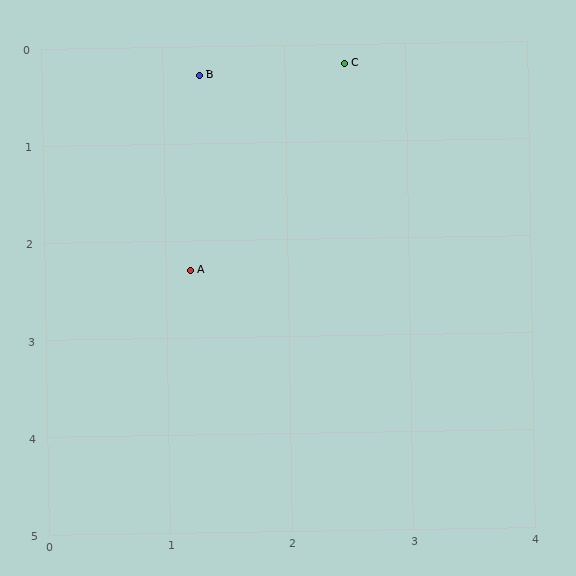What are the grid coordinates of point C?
Point C is at approximately (2.5, 0.2).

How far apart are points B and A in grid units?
Points B and A are about 2.0 grid units apart.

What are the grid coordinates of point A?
Point A is at approximately (1.2, 2.3).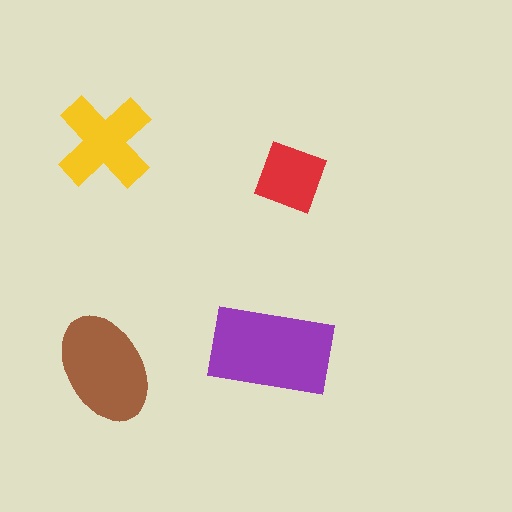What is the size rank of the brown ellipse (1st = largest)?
2nd.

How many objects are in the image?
There are 4 objects in the image.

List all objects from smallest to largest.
The red diamond, the yellow cross, the brown ellipse, the purple rectangle.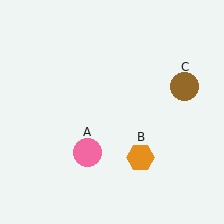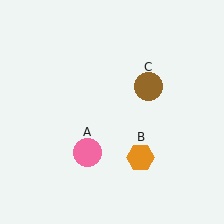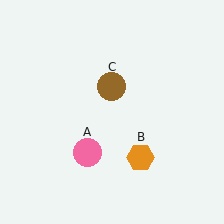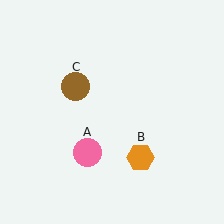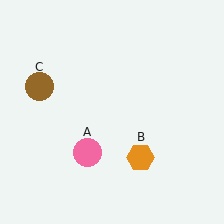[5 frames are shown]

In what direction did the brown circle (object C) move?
The brown circle (object C) moved left.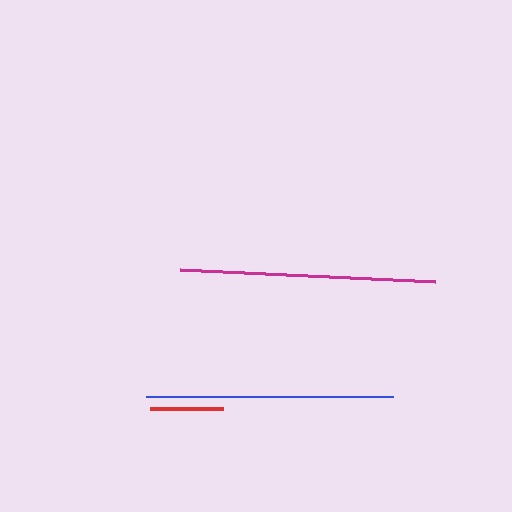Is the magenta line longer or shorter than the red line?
The magenta line is longer than the red line.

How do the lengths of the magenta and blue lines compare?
The magenta and blue lines are approximately the same length.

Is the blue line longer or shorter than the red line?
The blue line is longer than the red line.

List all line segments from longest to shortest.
From longest to shortest: magenta, blue, red.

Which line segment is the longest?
The magenta line is the longest at approximately 255 pixels.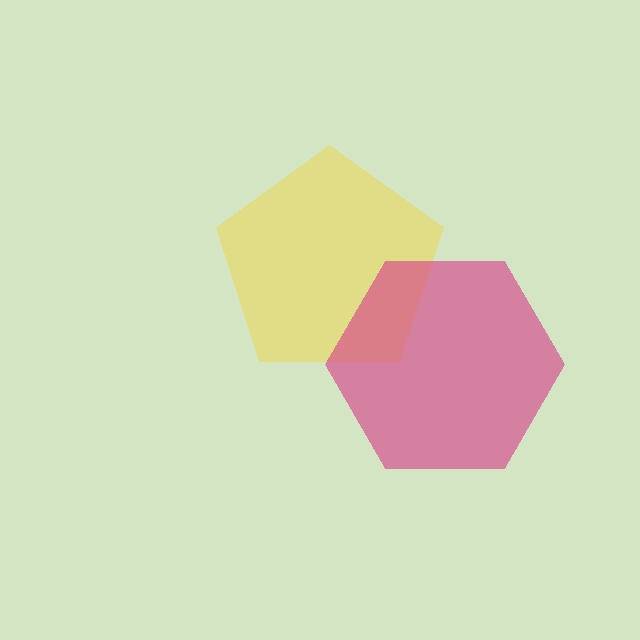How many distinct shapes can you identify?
There are 2 distinct shapes: a yellow pentagon, a magenta hexagon.